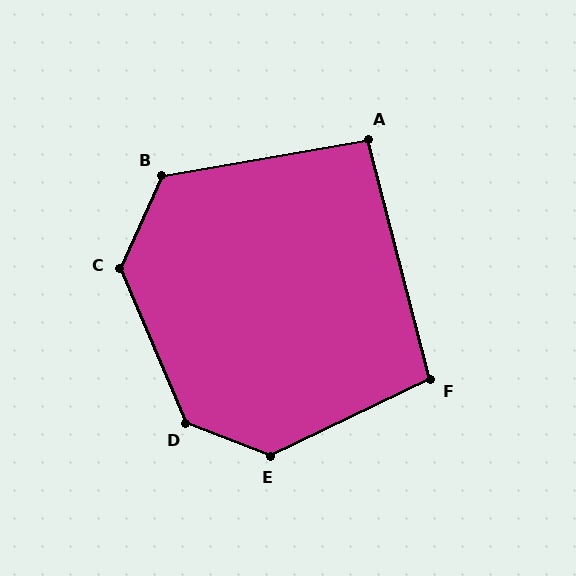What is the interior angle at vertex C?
Approximately 133 degrees (obtuse).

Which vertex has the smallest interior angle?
A, at approximately 94 degrees.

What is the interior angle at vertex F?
Approximately 101 degrees (obtuse).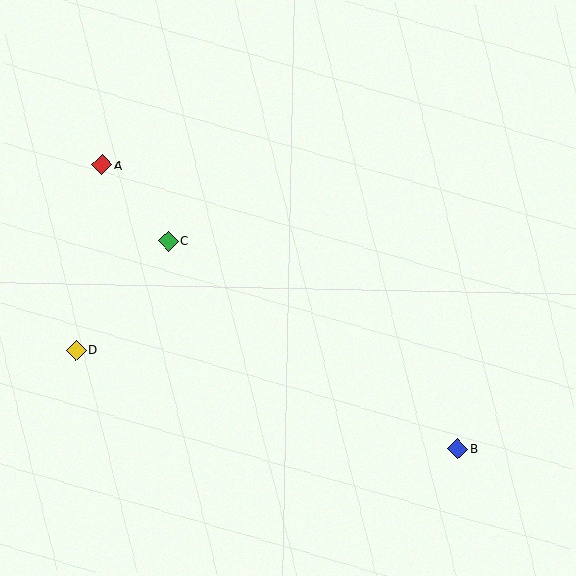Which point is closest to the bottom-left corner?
Point D is closest to the bottom-left corner.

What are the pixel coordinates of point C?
Point C is at (168, 241).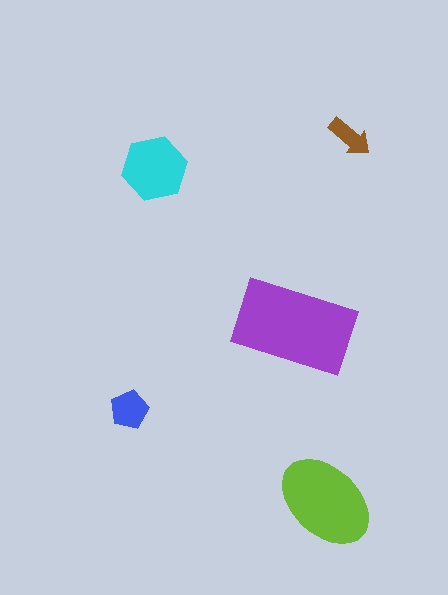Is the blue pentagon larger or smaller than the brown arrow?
Larger.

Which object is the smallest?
The brown arrow.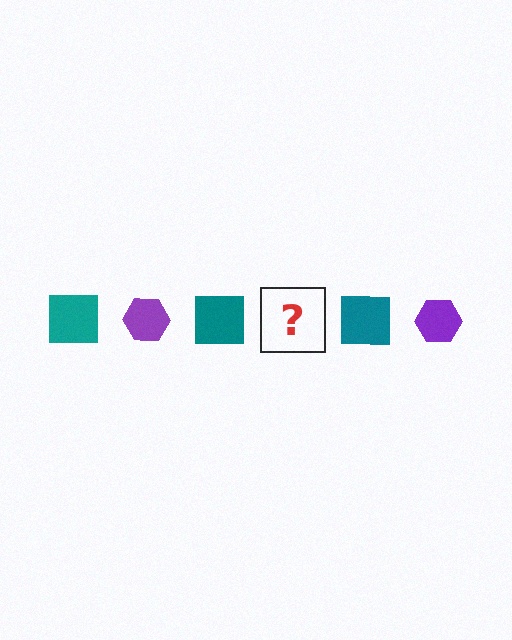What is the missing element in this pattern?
The missing element is a purple hexagon.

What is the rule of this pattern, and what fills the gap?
The rule is that the pattern alternates between teal square and purple hexagon. The gap should be filled with a purple hexagon.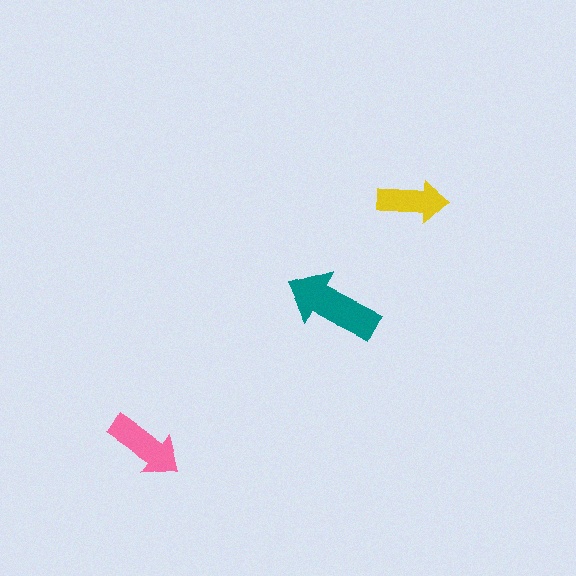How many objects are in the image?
There are 3 objects in the image.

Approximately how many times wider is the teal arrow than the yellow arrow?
About 1.5 times wider.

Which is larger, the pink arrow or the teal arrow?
The teal one.